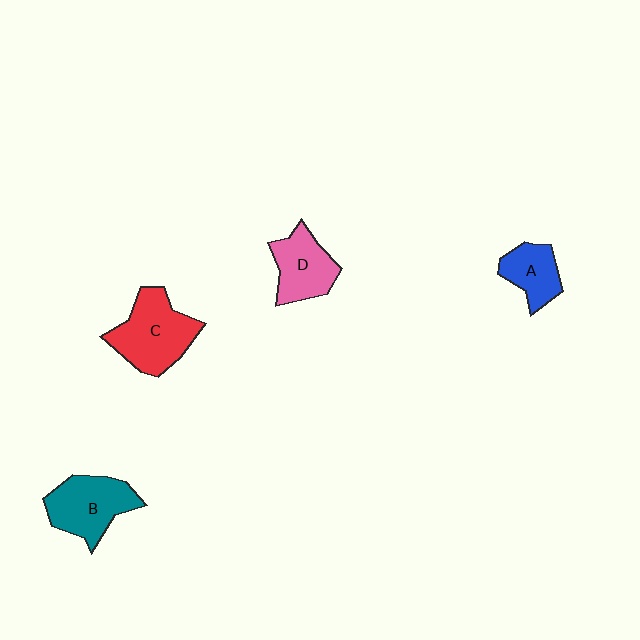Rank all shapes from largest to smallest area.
From largest to smallest: C (red), B (teal), D (pink), A (blue).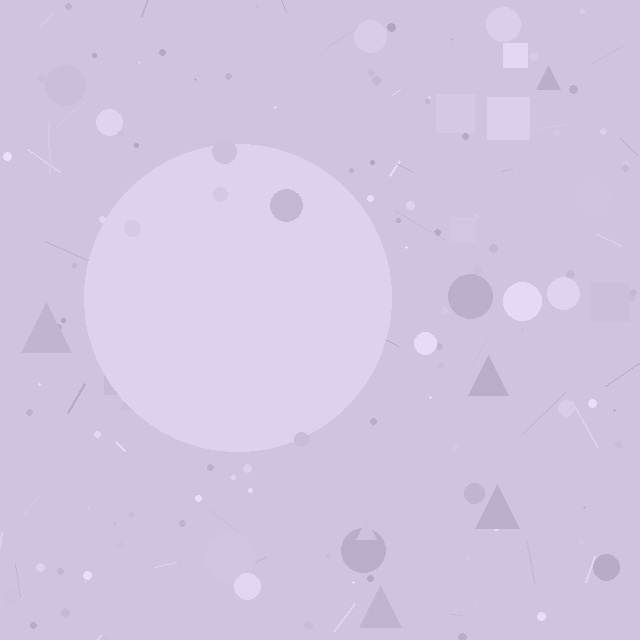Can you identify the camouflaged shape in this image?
The camouflaged shape is a circle.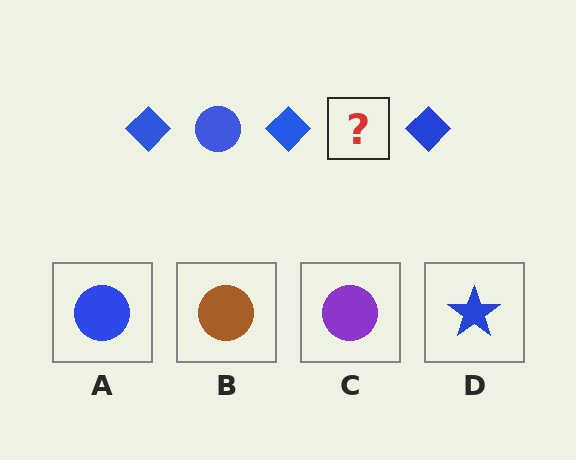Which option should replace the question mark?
Option A.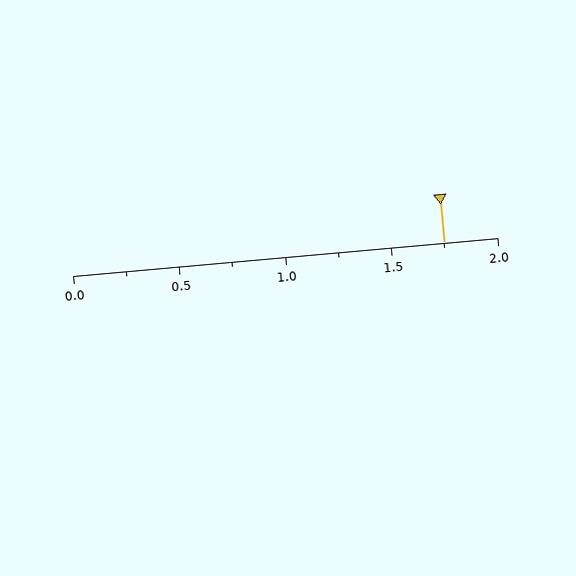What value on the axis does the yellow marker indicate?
The marker indicates approximately 1.75.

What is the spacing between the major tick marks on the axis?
The major ticks are spaced 0.5 apart.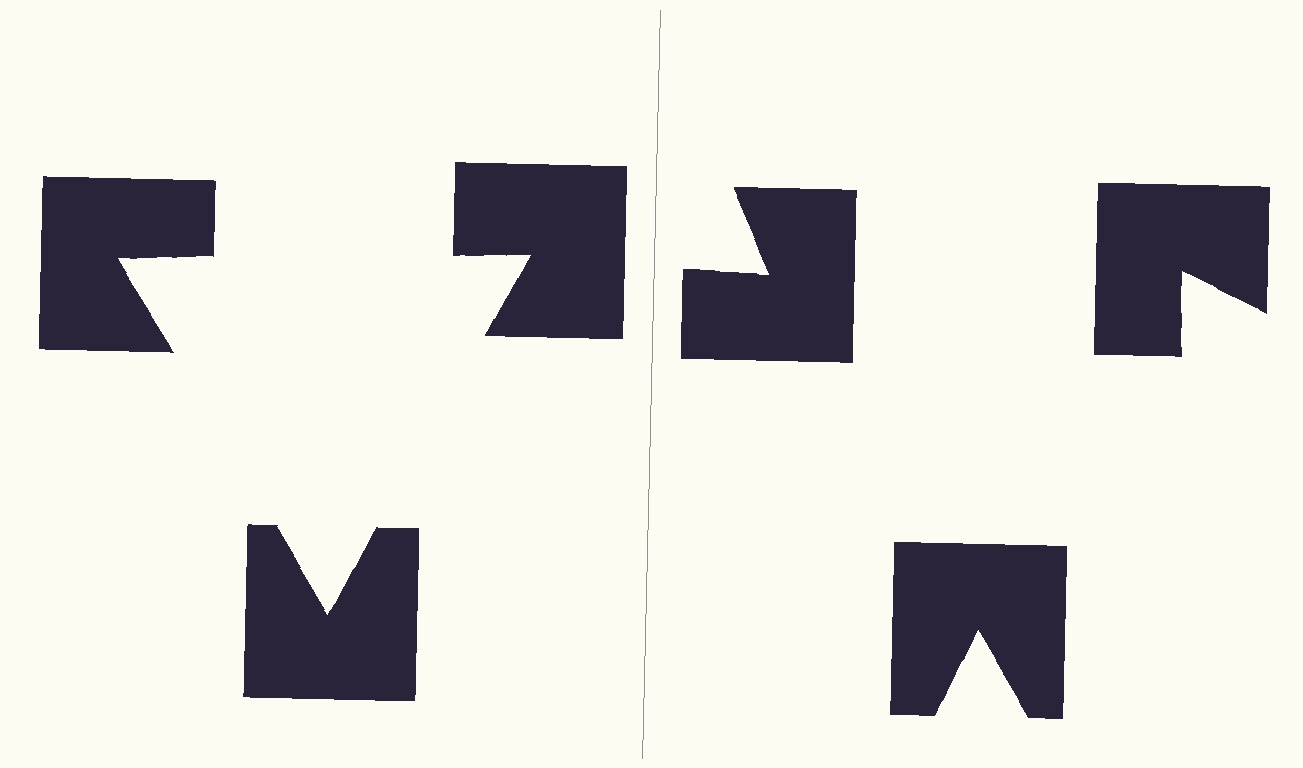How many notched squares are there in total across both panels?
6 — 3 on each side.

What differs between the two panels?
The notched squares are positioned identically on both sides; only the wedge orientations differ. On the left they align to a triangle; on the right they are misaligned.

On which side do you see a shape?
An illusory triangle appears on the left side. On the right side the wedge cuts are rotated, so no coherent shape forms.